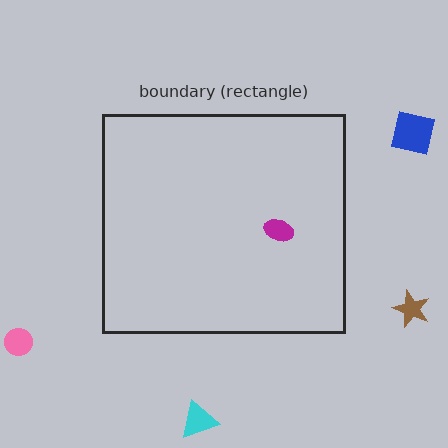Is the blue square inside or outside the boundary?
Outside.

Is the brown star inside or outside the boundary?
Outside.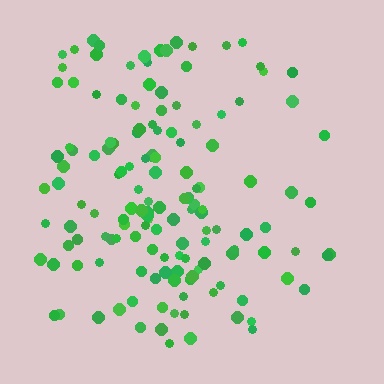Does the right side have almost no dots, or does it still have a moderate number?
Still a moderate number, just noticeably fewer than the left.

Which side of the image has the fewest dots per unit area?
The right.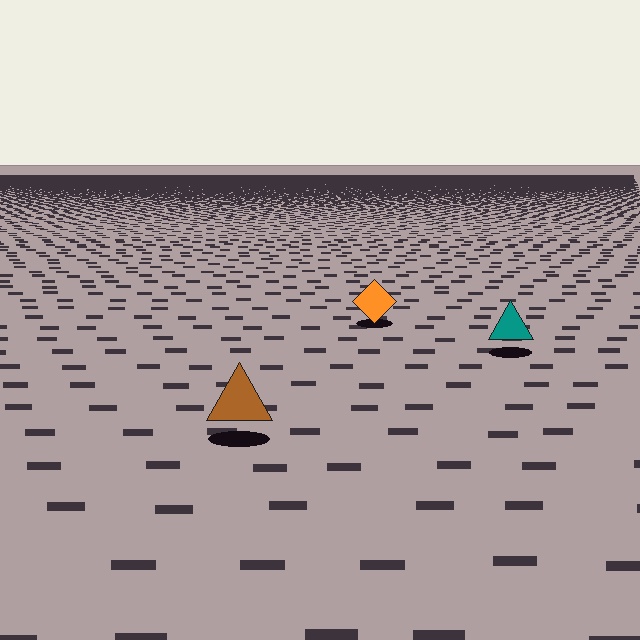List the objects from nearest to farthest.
From nearest to farthest: the brown triangle, the teal triangle, the orange diamond.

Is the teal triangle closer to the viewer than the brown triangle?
No. The brown triangle is closer — you can tell from the texture gradient: the ground texture is coarser near it.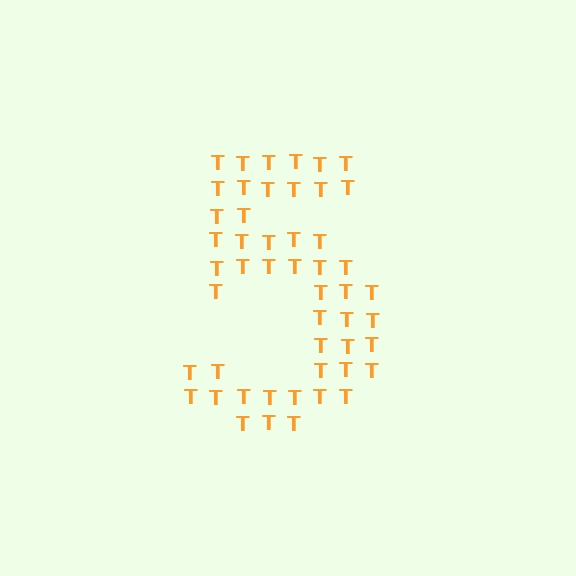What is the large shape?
The large shape is the digit 5.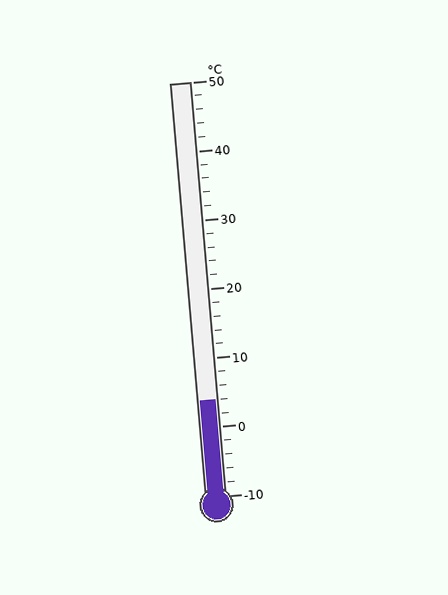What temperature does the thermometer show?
The thermometer shows approximately 4°C.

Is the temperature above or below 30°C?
The temperature is below 30°C.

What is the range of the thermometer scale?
The thermometer scale ranges from -10°C to 50°C.